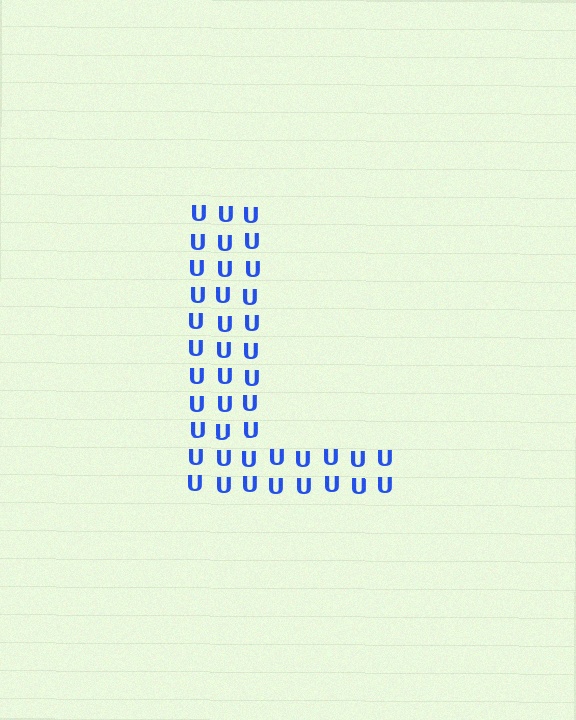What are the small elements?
The small elements are letter U's.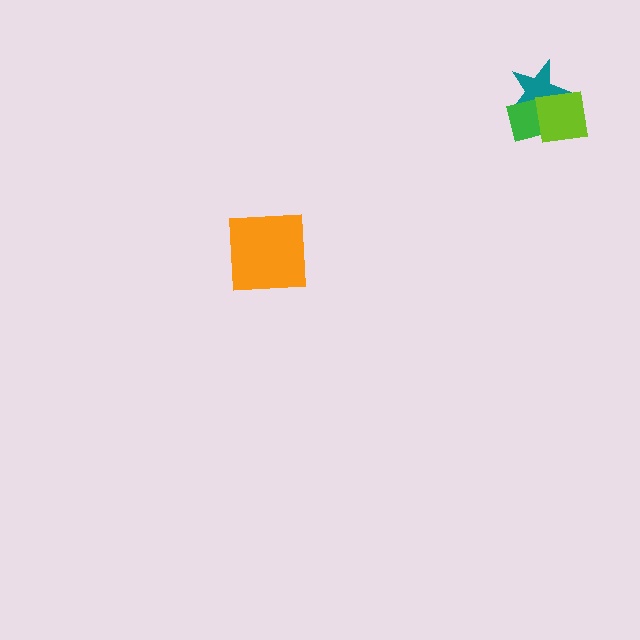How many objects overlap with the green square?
2 objects overlap with the green square.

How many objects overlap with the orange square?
0 objects overlap with the orange square.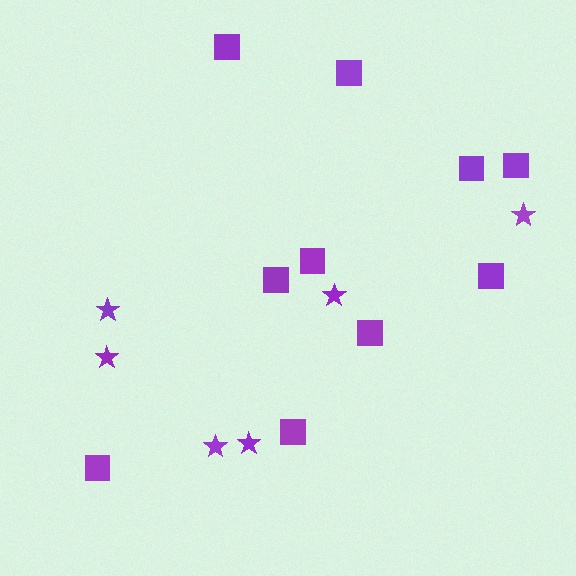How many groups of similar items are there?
There are 2 groups: one group of stars (6) and one group of squares (10).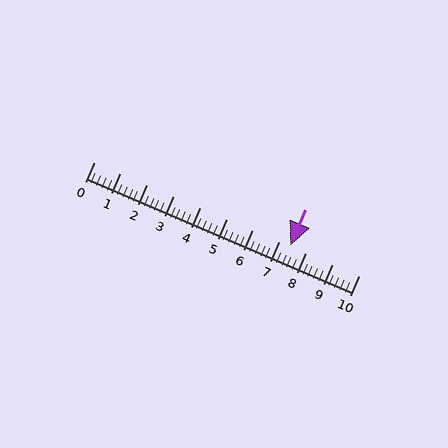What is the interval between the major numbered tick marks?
The major tick marks are spaced 1 units apart.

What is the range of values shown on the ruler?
The ruler shows values from 0 to 10.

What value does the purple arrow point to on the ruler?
The purple arrow points to approximately 7.4.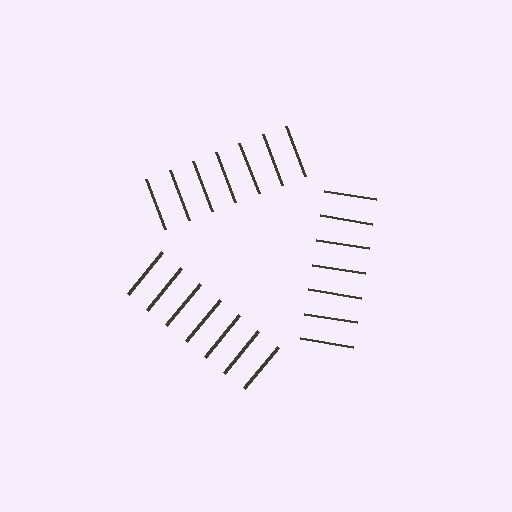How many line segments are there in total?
21 — 7 along each of the 3 edges.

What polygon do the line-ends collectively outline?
An illusory triangle — the line segments terminate on its edges but no continuous stroke is drawn.